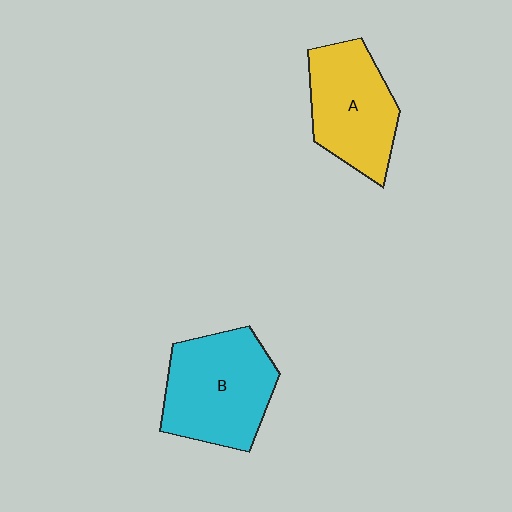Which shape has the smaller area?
Shape A (yellow).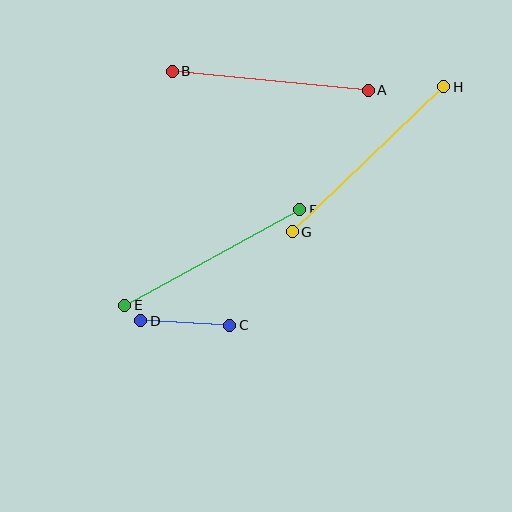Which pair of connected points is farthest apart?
Points G and H are farthest apart.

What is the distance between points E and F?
The distance is approximately 199 pixels.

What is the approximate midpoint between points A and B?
The midpoint is at approximately (270, 81) pixels.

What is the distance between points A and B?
The distance is approximately 197 pixels.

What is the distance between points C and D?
The distance is approximately 89 pixels.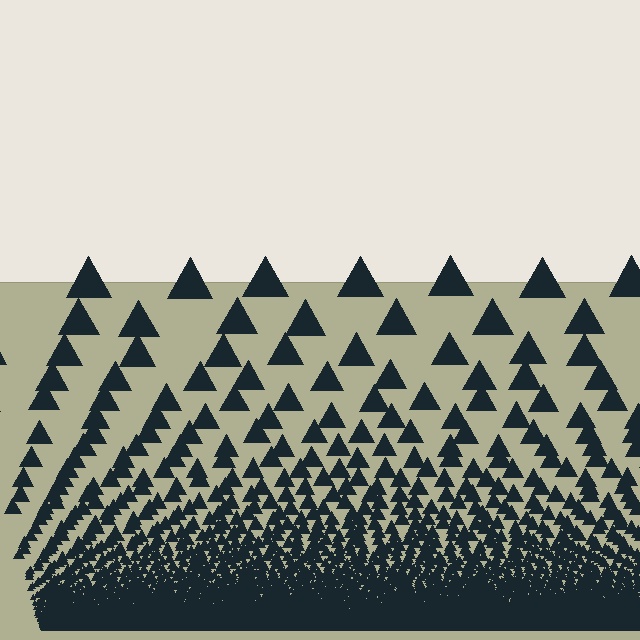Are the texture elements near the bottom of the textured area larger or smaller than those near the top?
Smaller. The gradient is inverted — elements near the bottom are smaller and denser.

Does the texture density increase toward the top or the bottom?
Density increases toward the bottom.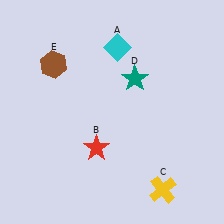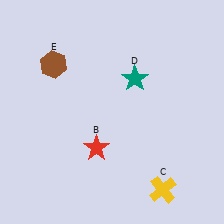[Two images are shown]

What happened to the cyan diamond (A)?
The cyan diamond (A) was removed in Image 2. It was in the top-right area of Image 1.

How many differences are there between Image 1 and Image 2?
There is 1 difference between the two images.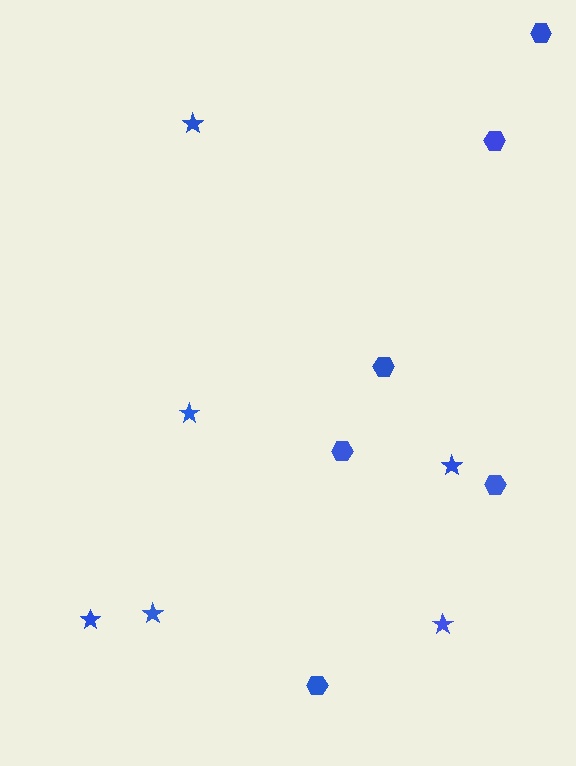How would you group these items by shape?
There are 2 groups: one group of stars (6) and one group of hexagons (6).